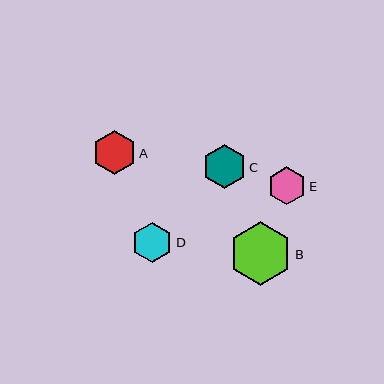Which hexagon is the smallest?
Hexagon E is the smallest with a size of approximately 38 pixels.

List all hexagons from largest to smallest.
From largest to smallest: B, A, C, D, E.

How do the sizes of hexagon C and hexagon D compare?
Hexagon C and hexagon D are approximately the same size.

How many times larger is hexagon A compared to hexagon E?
Hexagon A is approximately 1.1 times the size of hexagon E.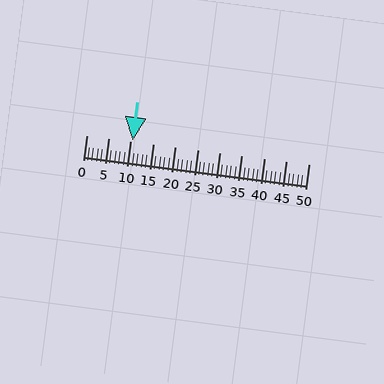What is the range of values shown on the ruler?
The ruler shows values from 0 to 50.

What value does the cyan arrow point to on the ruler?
The cyan arrow points to approximately 10.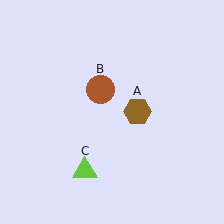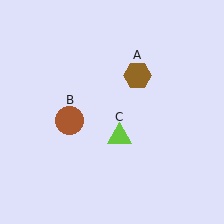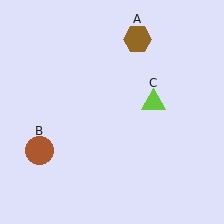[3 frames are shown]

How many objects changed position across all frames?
3 objects changed position: brown hexagon (object A), brown circle (object B), lime triangle (object C).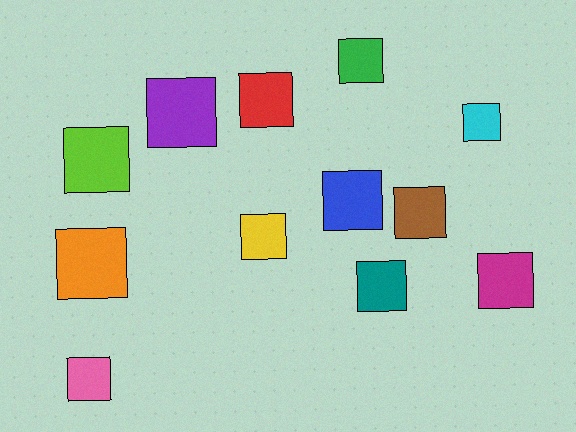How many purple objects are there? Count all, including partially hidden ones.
There is 1 purple object.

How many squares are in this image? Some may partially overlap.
There are 12 squares.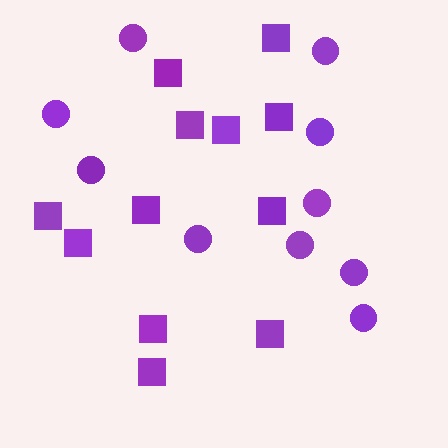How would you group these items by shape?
There are 2 groups: one group of squares (12) and one group of circles (10).